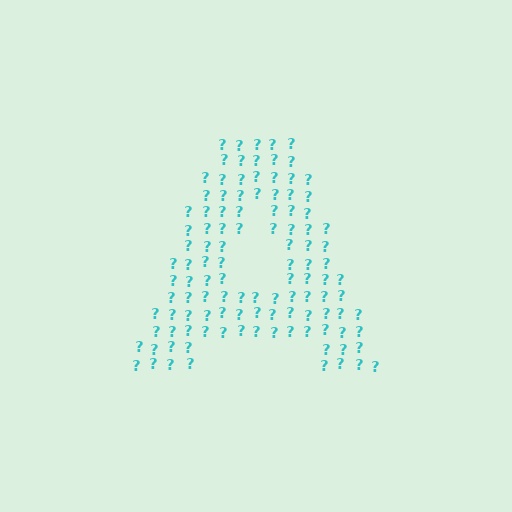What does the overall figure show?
The overall figure shows the letter A.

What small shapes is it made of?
It is made of small question marks.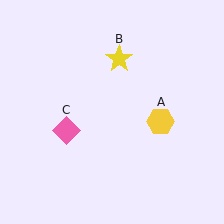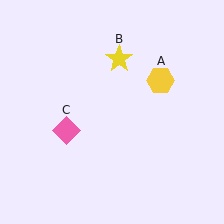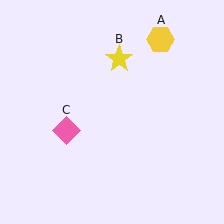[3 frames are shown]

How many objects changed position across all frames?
1 object changed position: yellow hexagon (object A).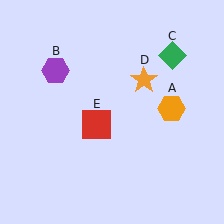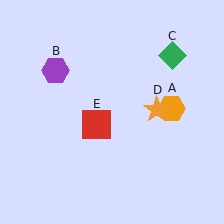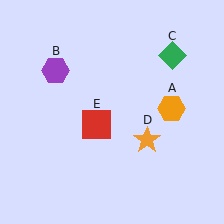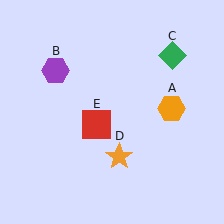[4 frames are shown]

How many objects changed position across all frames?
1 object changed position: orange star (object D).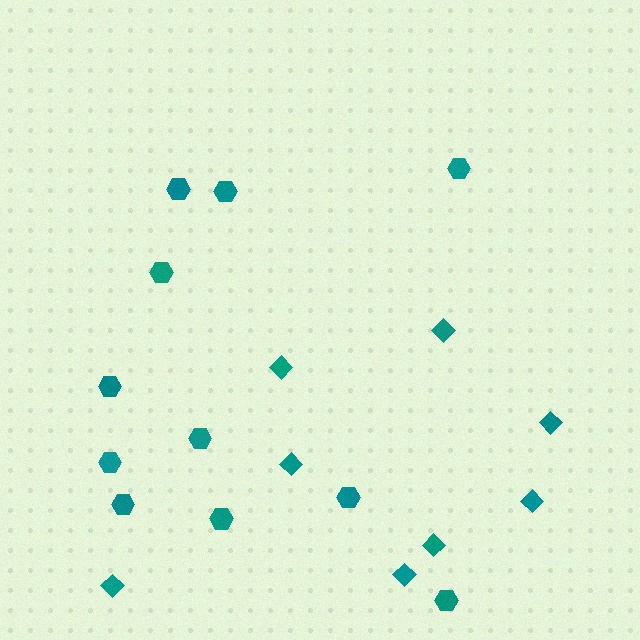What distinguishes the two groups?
There are 2 groups: one group of hexagons (11) and one group of diamonds (8).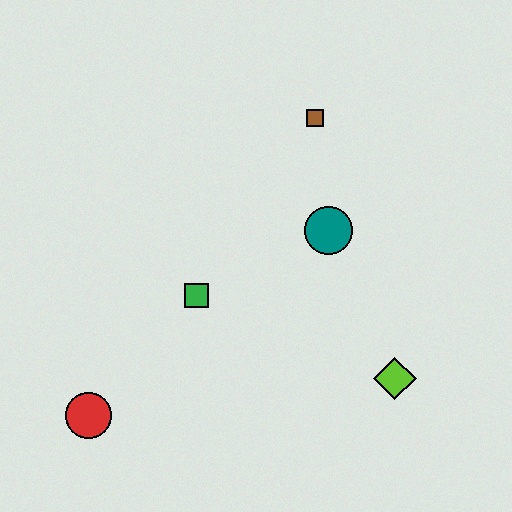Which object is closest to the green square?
The teal circle is closest to the green square.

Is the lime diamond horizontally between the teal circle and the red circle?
No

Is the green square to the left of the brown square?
Yes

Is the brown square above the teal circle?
Yes